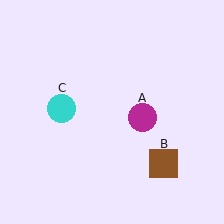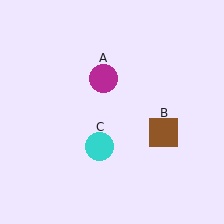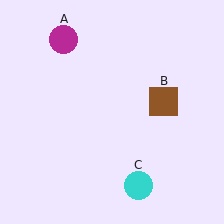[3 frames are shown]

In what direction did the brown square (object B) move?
The brown square (object B) moved up.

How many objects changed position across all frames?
3 objects changed position: magenta circle (object A), brown square (object B), cyan circle (object C).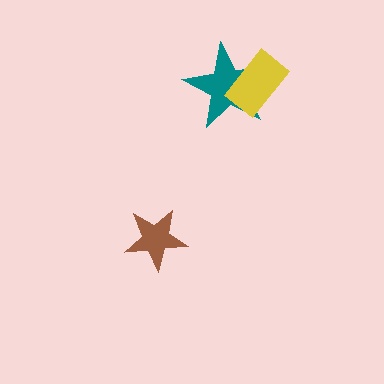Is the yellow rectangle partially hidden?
No, no other shape covers it.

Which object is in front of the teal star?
The yellow rectangle is in front of the teal star.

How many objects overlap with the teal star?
1 object overlaps with the teal star.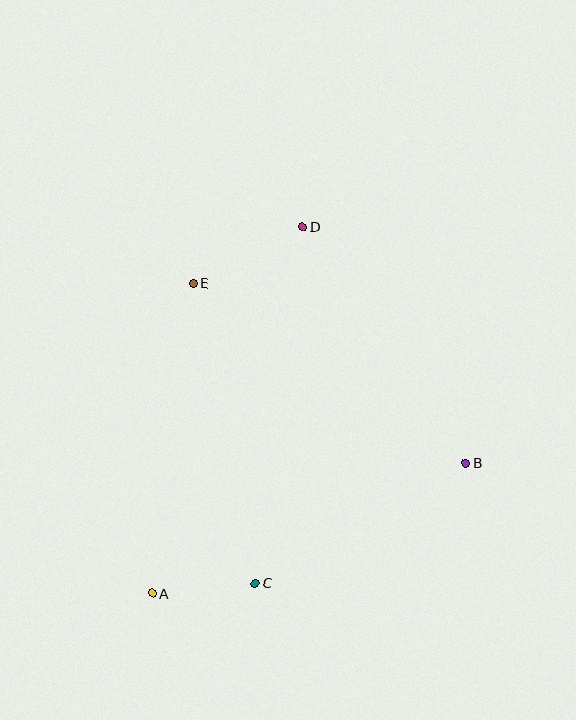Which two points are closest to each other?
Points A and C are closest to each other.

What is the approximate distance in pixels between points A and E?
The distance between A and E is approximately 313 pixels.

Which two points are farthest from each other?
Points A and D are farthest from each other.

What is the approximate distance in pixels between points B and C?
The distance between B and C is approximately 242 pixels.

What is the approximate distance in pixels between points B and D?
The distance between B and D is approximately 287 pixels.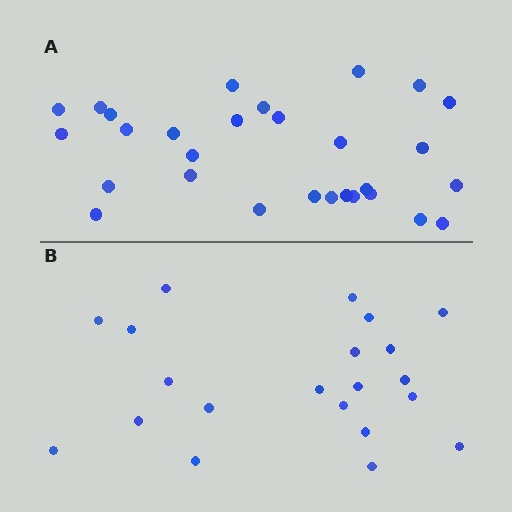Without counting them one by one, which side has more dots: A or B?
Region A (the top region) has more dots.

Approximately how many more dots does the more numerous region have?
Region A has roughly 8 or so more dots than region B.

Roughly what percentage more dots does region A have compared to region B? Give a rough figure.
About 40% more.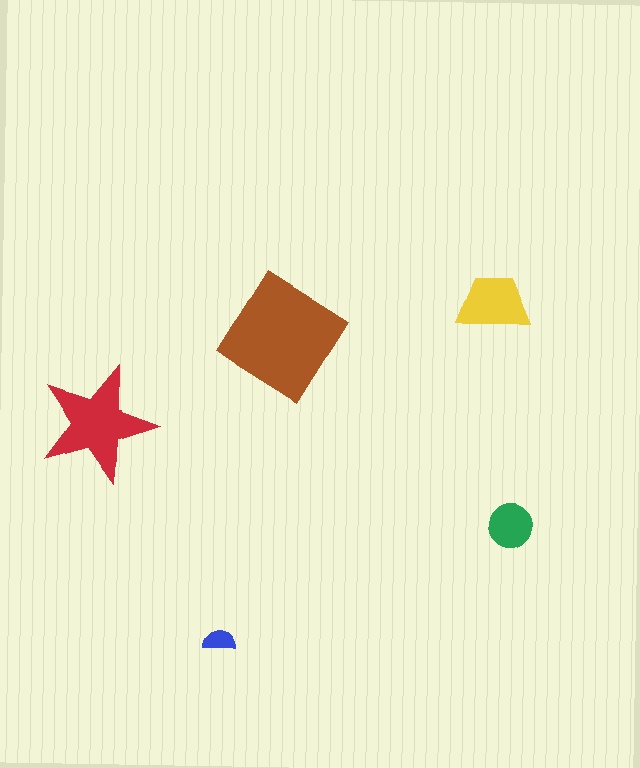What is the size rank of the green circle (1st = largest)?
4th.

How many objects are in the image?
There are 5 objects in the image.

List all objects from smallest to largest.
The blue semicircle, the green circle, the yellow trapezoid, the red star, the brown diamond.